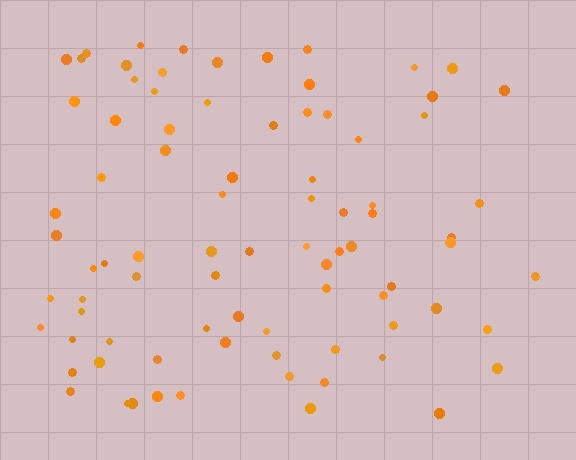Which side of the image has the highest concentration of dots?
The left.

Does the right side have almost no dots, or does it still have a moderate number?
Still a moderate number, just noticeably fewer than the left.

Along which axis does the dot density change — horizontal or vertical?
Horizontal.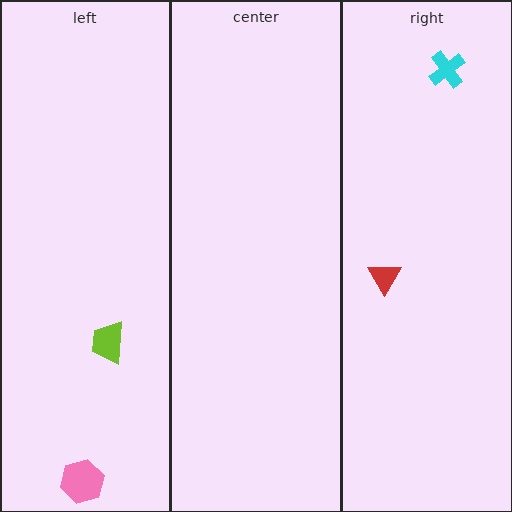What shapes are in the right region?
The red triangle, the cyan cross.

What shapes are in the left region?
The lime trapezoid, the pink hexagon.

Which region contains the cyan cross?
The right region.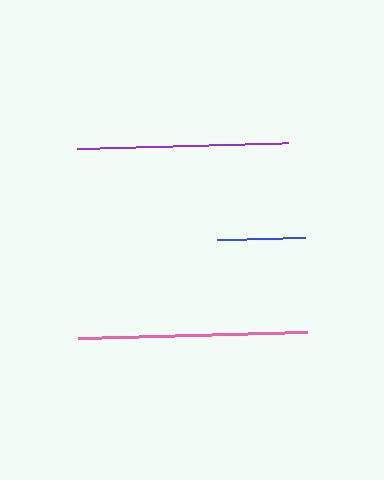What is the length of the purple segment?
The purple segment is approximately 211 pixels long.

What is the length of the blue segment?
The blue segment is approximately 88 pixels long.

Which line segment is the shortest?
The blue line is the shortest at approximately 88 pixels.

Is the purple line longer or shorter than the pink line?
The pink line is longer than the purple line.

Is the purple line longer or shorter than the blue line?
The purple line is longer than the blue line.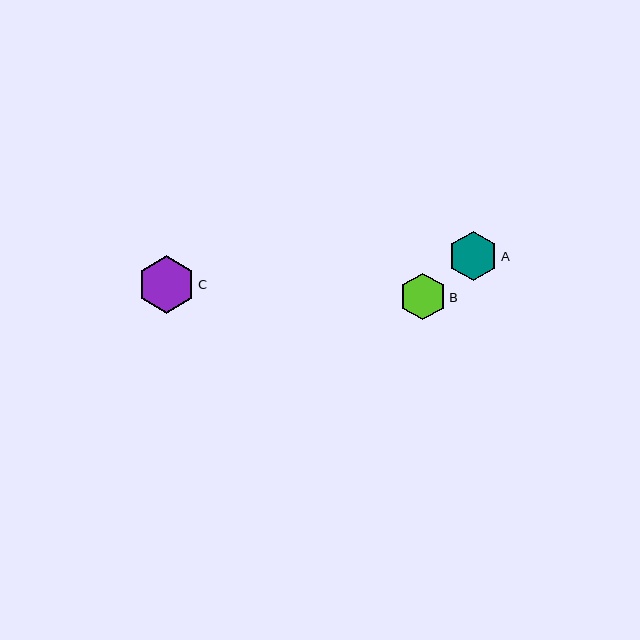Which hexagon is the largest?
Hexagon C is the largest with a size of approximately 58 pixels.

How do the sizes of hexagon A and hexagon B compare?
Hexagon A and hexagon B are approximately the same size.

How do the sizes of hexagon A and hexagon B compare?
Hexagon A and hexagon B are approximately the same size.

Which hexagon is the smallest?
Hexagon B is the smallest with a size of approximately 46 pixels.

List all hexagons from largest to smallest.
From largest to smallest: C, A, B.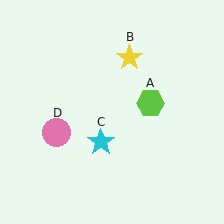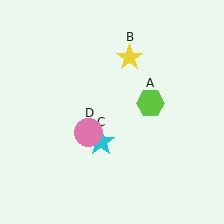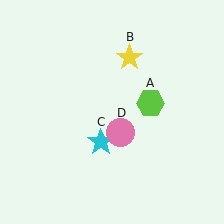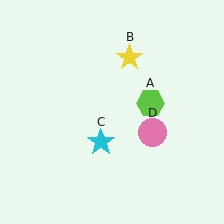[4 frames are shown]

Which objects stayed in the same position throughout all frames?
Lime hexagon (object A) and yellow star (object B) and cyan star (object C) remained stationary.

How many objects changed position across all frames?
1 object changed position: pink circle (object D).